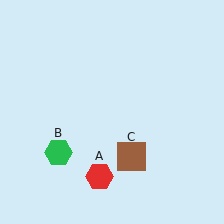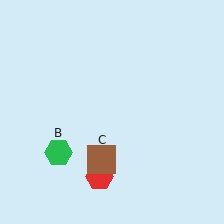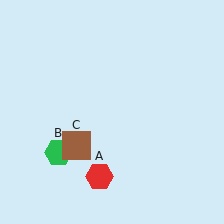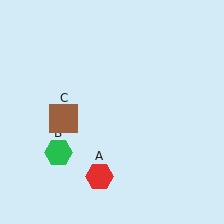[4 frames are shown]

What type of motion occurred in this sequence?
The brown square (object C) rotated clockwise around the center of the scene.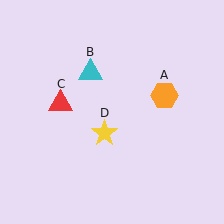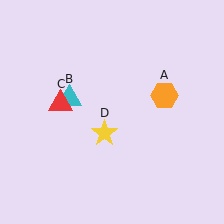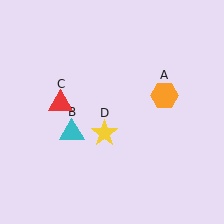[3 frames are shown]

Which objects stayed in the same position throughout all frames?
Orange hexagon (object A) and red triangle (object C) and yellow star (object D) remained stationary.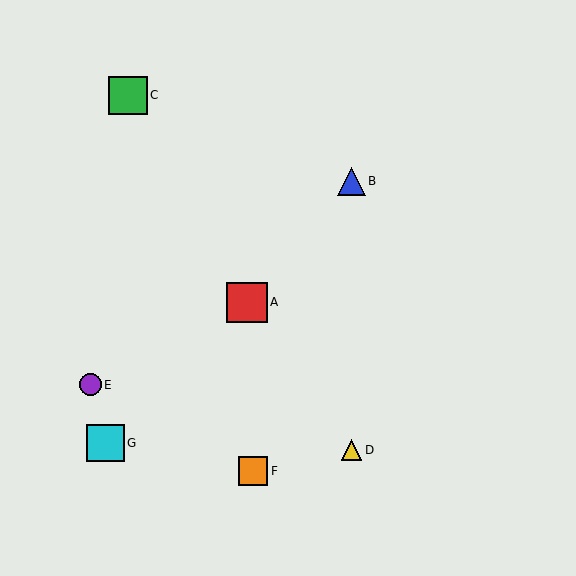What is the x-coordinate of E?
Object E is at x≈90.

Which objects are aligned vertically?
Objects B, D are aligned vertically.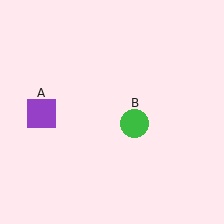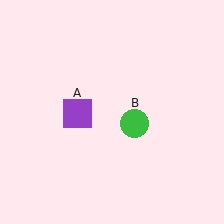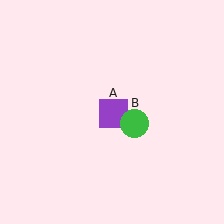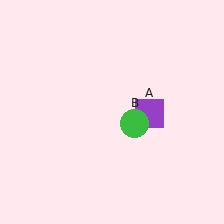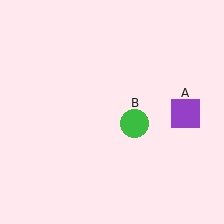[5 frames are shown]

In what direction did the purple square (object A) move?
The purple square (object A) moved right.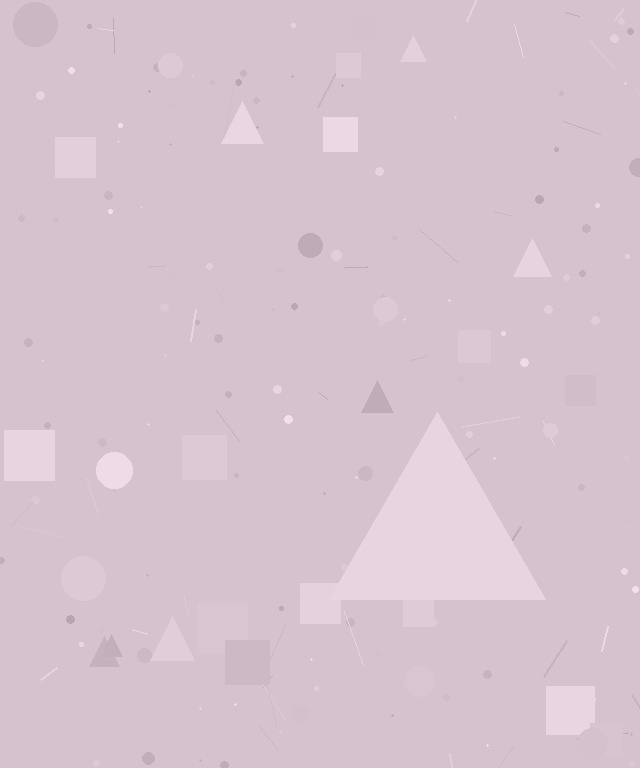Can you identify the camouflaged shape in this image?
The camouflaged shape is a triangle.